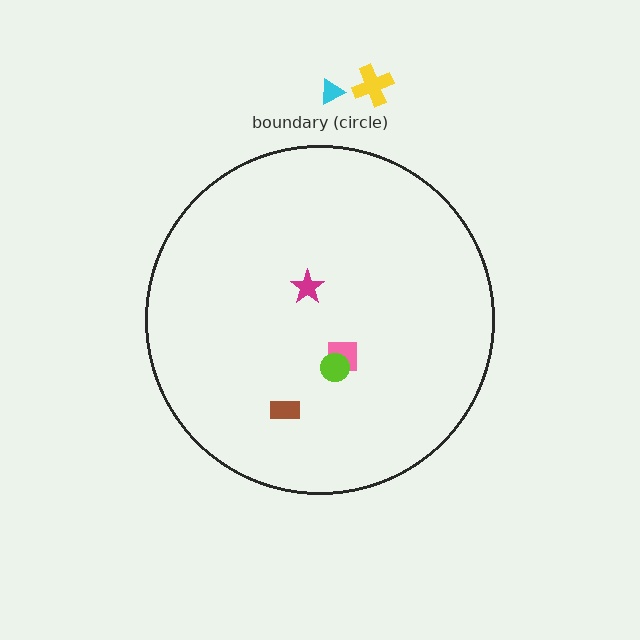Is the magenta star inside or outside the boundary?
Inside.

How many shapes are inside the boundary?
4 inside, 2 outside.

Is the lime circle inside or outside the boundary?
Inside.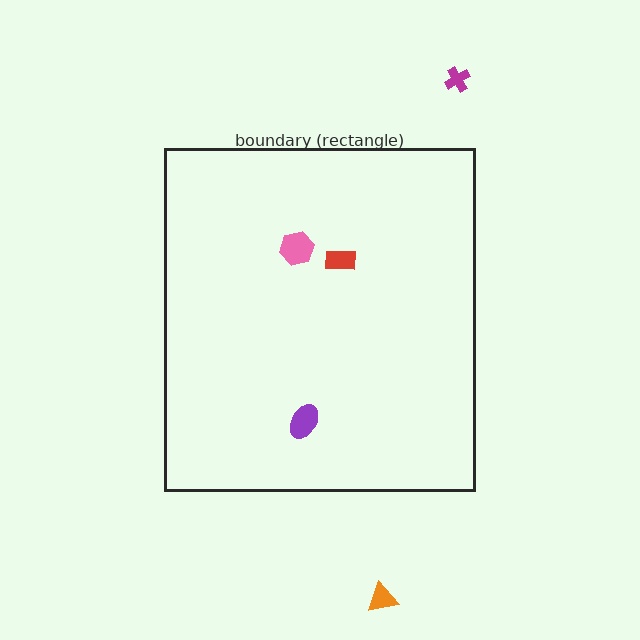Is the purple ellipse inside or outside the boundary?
Inside.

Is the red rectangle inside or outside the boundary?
Inside.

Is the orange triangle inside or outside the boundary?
Outside.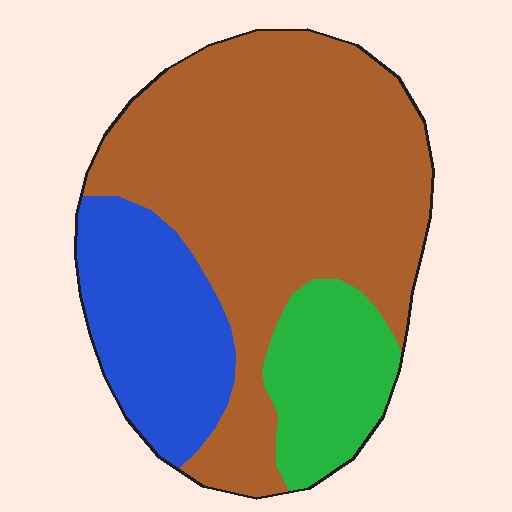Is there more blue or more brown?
Brown.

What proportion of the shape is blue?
Blue takes up less than a quarter of the shape.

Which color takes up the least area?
Green, at roughly 15%.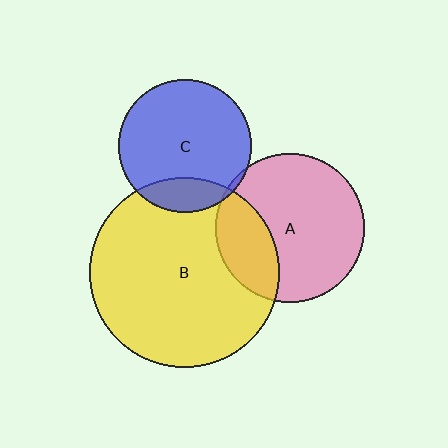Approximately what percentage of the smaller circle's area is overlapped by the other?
Approximately 5%.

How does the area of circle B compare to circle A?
Approximately 1.6 times.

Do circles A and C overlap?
Yes.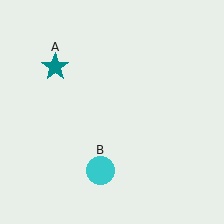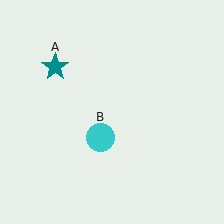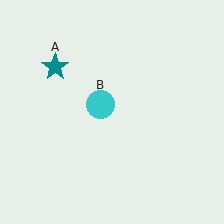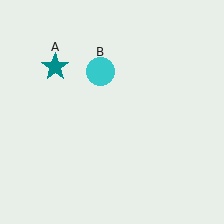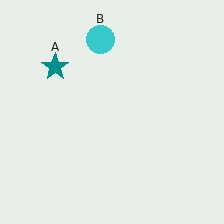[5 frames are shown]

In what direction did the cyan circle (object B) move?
The cyan circle (object B) moved up.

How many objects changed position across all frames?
1 object changed position: cyan circle (object B).